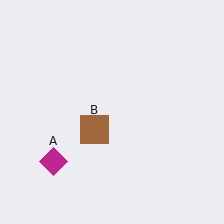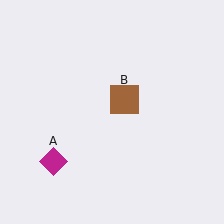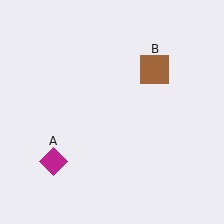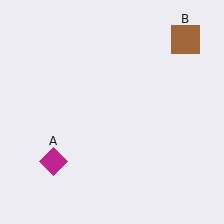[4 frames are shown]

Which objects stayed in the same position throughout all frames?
Magenta diamond (object A) remained stationary.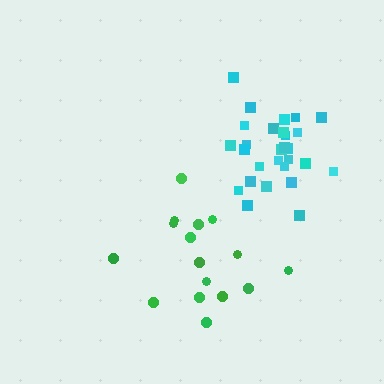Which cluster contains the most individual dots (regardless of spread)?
Cyan (28).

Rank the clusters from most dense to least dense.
cyan, green.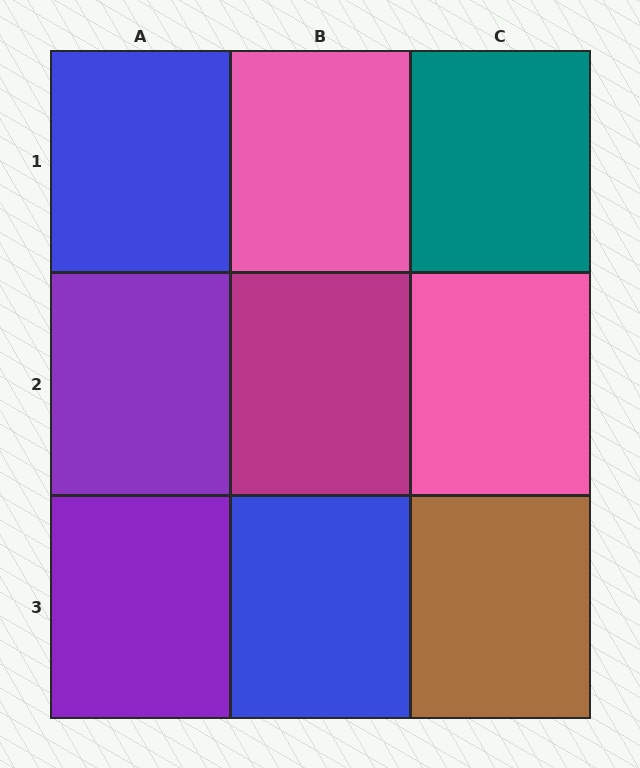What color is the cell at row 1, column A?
Blue.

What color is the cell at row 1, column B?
Pink.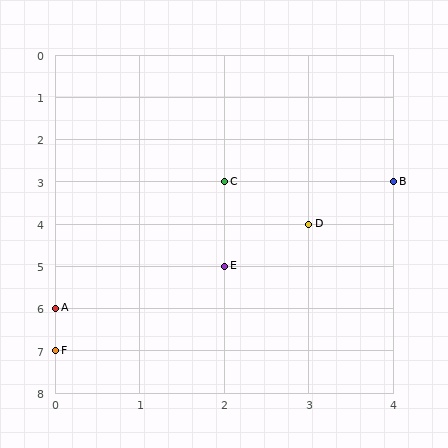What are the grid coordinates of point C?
Point C is at grid coordinates (2, 3).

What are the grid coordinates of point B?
Point B is at grid coordinates (4, 3).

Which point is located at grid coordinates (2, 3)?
Point C is at (2, 3).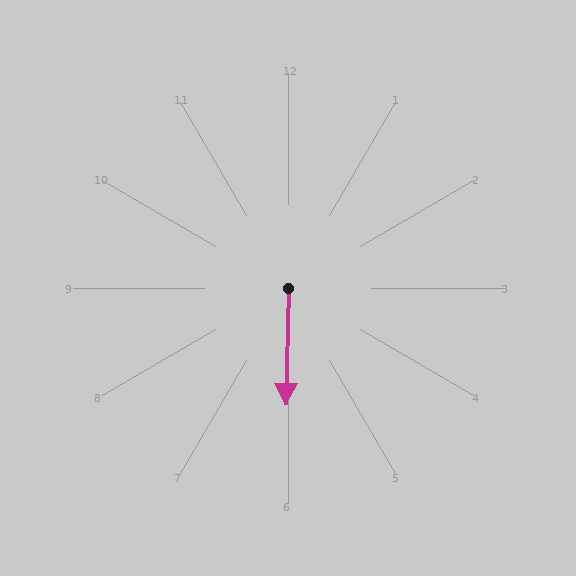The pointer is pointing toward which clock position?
Roughly 6 o'clock.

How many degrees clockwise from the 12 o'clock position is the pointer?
Approximately 181 degrees.